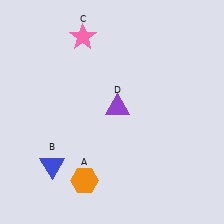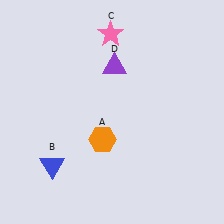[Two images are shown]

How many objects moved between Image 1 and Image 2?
3 objects moved between the two images.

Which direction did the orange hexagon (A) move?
The orange hexagon (A) moved up.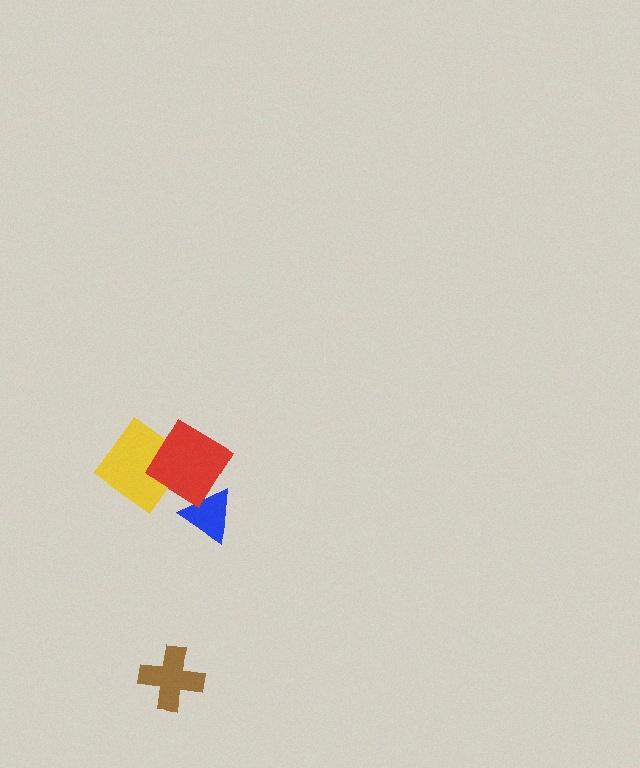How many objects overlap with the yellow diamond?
1 object overlaps with the yellow diamond.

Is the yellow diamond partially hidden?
Yes, it is partially covered by another shape.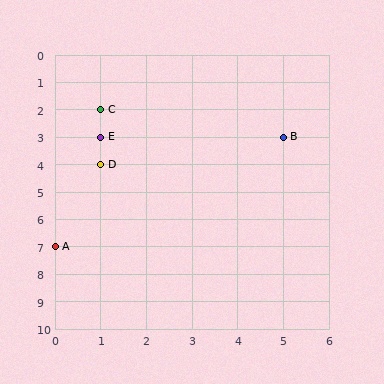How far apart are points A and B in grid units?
Points A and B are 5 columns and 4 rows apart (about 6.4 grid units diagonally).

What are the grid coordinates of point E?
Point E is at grid coordinates (1, 3).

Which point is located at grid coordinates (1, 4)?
Point D is at (1, 4).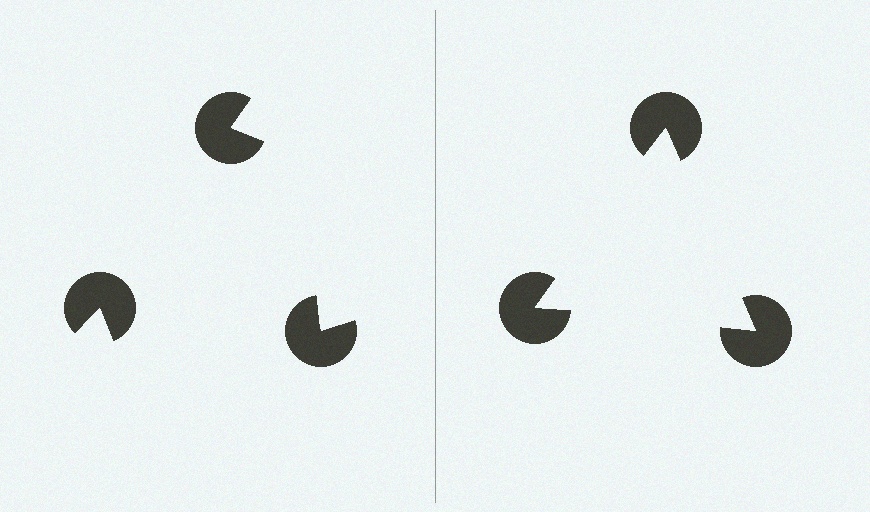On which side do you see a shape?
An illusory triangle appears on the right side. On the left side the wedge cuts are rotated, so no coherent shape forms.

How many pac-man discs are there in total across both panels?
6 — 3 on each side.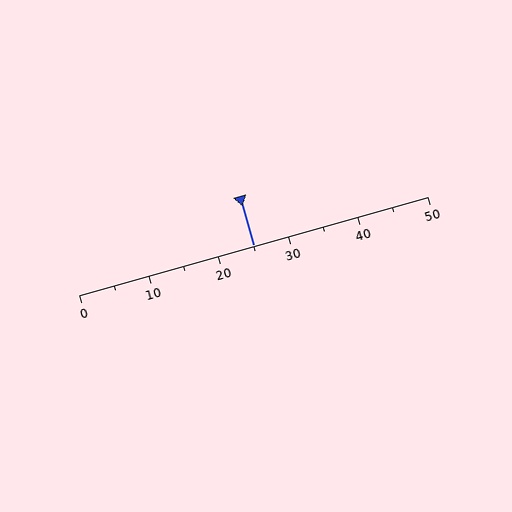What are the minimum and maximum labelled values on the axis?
The axis runs from 0 to 50.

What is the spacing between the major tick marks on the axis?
The major ticks are spaced 10 apart.